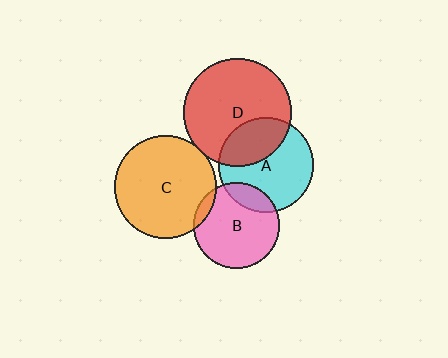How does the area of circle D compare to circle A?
Approximately 1.3 times.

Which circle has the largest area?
Circle D (red).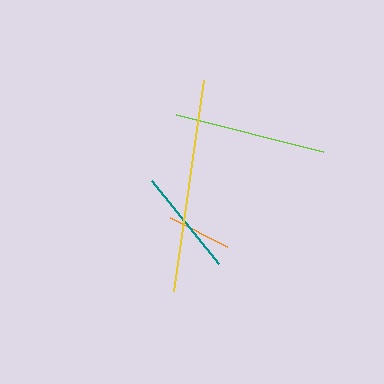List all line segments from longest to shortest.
From longest to shortest: yellow, lime, teal, orange.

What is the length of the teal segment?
The teal segment is approximately 107 pixels long.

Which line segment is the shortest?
The orange line is the shortest at approximately 64 pixels.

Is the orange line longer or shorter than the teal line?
The teal line is longer than the orange line.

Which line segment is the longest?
The yellow line is the longest at approximately 213 pixels.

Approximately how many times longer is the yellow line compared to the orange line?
The yellow line is approximately 3.3 times the length of the orange line.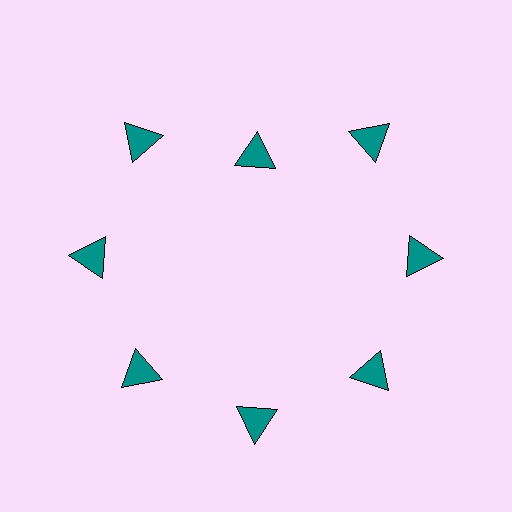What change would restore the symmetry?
The symmetry would be restored by moving it outward, back onto the ring so that all 8 triangles sit at equal angles and equal distance from the center.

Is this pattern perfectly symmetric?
No. The 8 teal triangles are arranged in a ring, but one element near the 12 o'clock position is pulled inward toward the center, breaking the 8-fold rotational symmetry.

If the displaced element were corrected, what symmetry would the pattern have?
It would have 8-fold rotational symmetry — the pattern would map onto itself every 45 degrees.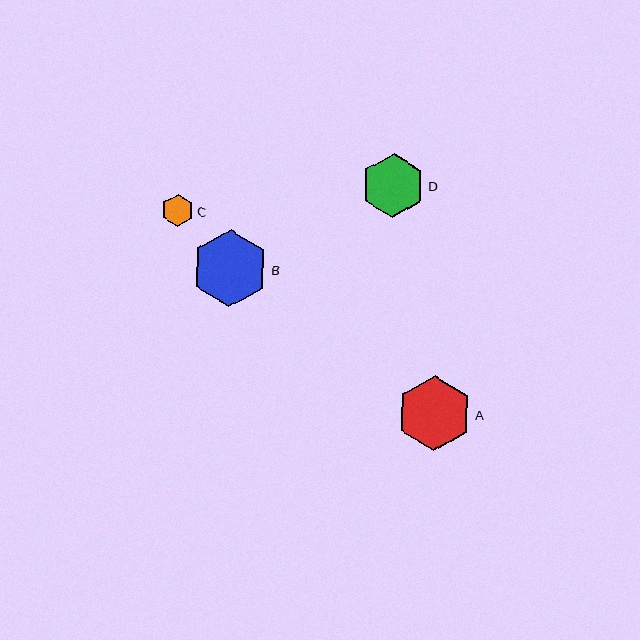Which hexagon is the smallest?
Hexagon C is the smallest with a size of approximately 32 pixels.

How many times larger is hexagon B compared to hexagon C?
Hexagon B is approximately 2.4 times the size of hexagon C.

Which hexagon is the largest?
Hexagon B is the largest with a size of approximately 77 pixels.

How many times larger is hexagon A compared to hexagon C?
Hexagon A is approximately 2.3 times the size of hexagon C.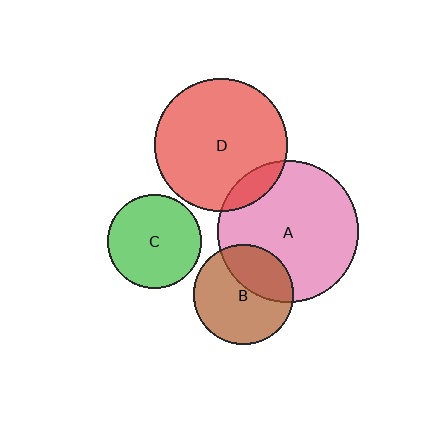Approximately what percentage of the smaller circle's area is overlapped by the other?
Approximately 10%.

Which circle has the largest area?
Circle A (pink).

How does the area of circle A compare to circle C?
Approximately 2.3 times.